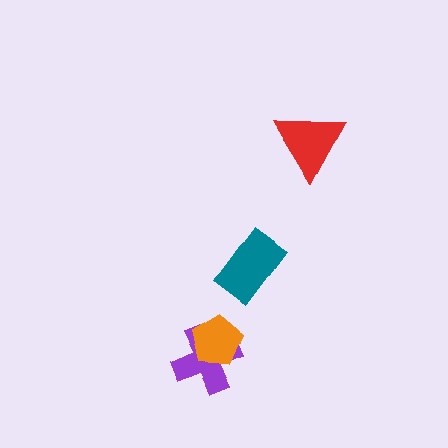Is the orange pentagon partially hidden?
No, no other shape covers it.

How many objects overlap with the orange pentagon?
1 object overlaps with the orange pentagon.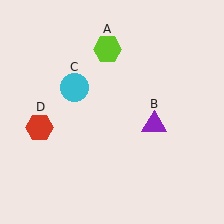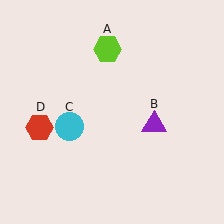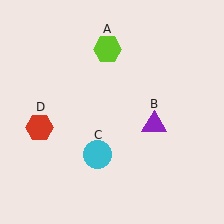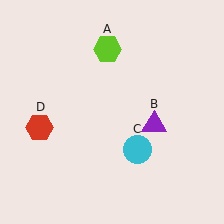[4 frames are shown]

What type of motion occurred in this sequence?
The cyan circle (object C) rotated counterclockwise around the center of the scene.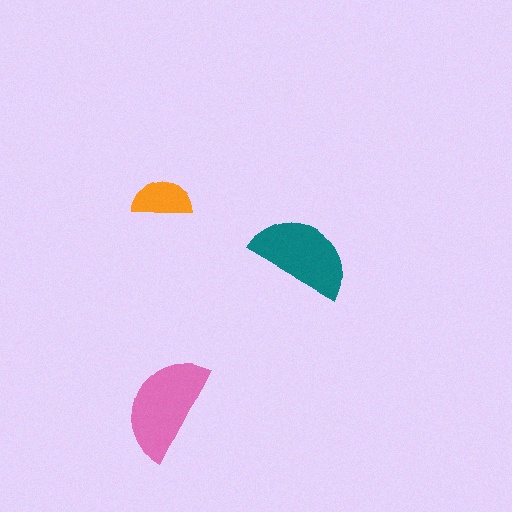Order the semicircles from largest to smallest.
the pink one, the teal one, the orange one.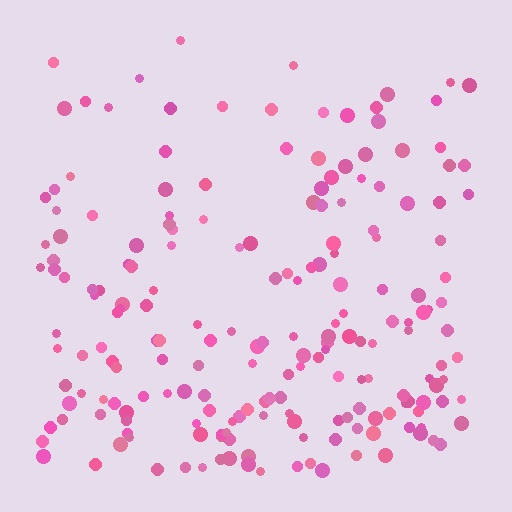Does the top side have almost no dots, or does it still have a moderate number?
Still a moderate number, just noticeably fewer than the bottom.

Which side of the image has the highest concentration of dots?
The bottom.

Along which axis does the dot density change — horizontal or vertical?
Vertical.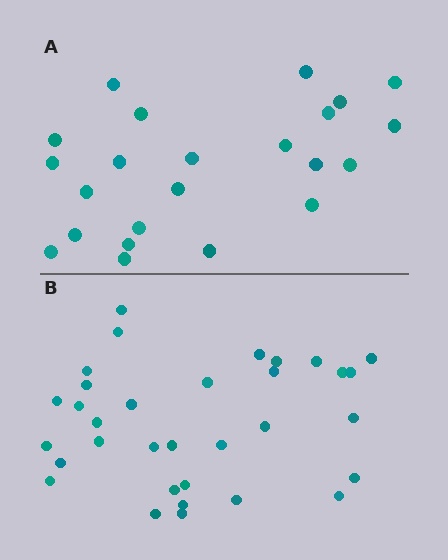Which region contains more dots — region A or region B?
Region B (the bottom region) has more dots.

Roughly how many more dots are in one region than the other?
Region B has roughly 10 or so more dots than region A.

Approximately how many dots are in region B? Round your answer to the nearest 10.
About 30 dots. (The exact count is 33, which rounds to 30.)